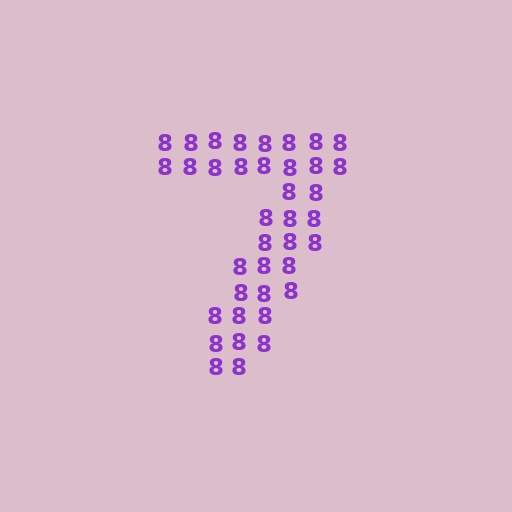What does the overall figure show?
The overall figure shows the digit 7.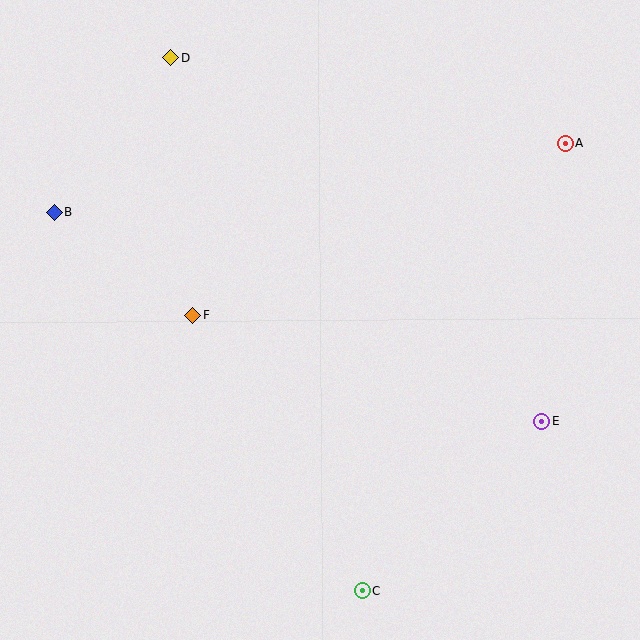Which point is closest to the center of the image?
Point F at (193, 315) is closest to the center.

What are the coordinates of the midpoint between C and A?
The midpoint between C and A is at (464, 367).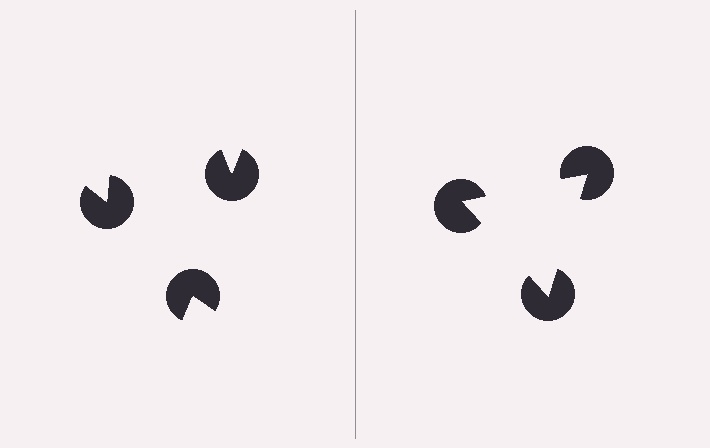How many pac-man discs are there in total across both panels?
6 — 3 on each side.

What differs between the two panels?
The pac-man discs are positioned identically on both sides; only the wedge orientations differ. On the right they align to a triangle; on the left they are misaligned.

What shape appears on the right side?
An illusory triangle.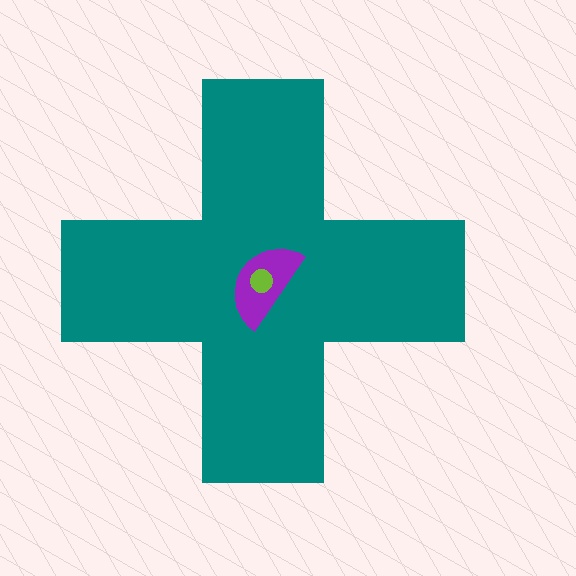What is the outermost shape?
The teal cross.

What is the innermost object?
The lime circle.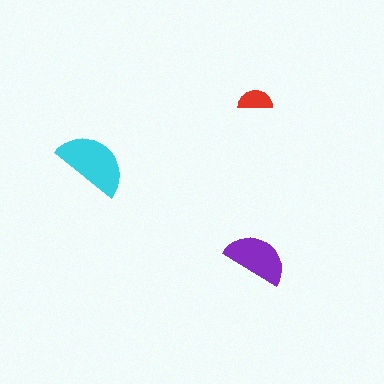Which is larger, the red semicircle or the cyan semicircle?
The cyan one.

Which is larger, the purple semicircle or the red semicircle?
The purple one.